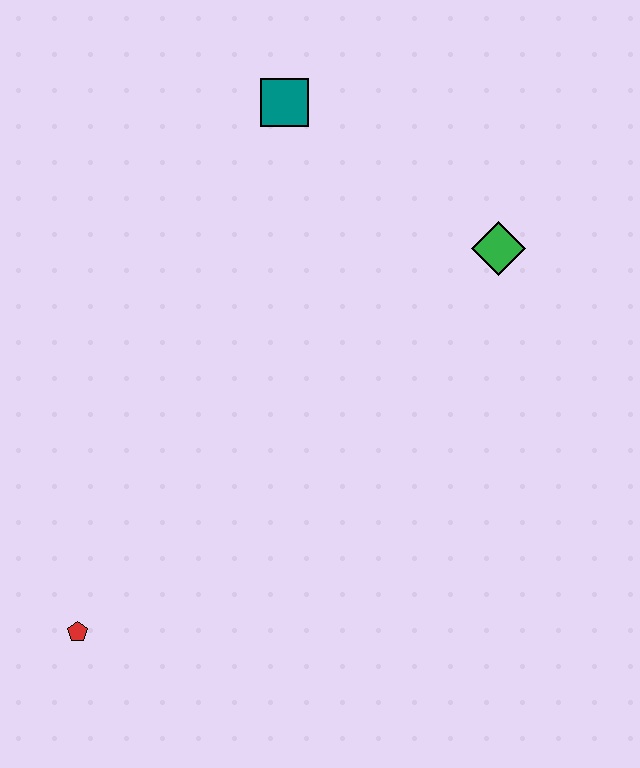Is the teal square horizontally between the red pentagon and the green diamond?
Yes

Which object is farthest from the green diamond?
The red pentagon is farthest from the green diamond.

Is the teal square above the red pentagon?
Yes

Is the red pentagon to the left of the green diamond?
Yes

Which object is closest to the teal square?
The green diamond is closest to the teal square.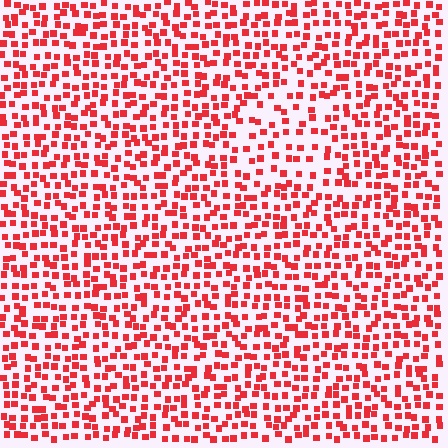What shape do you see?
I see a triangle.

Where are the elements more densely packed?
The elements are more densely packed outside the triangle boundary.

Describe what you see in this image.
The image contains small red elements arranged at two different densities. A triangle-shaped region is visible where the elements are less densely packed than the surrounding area.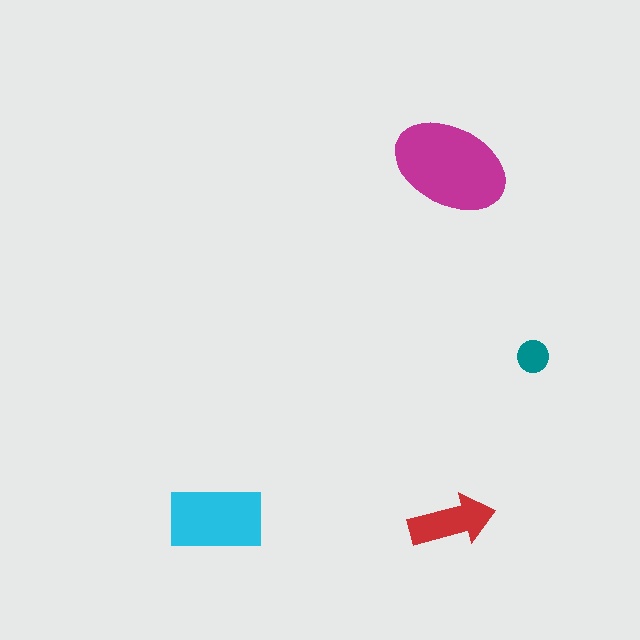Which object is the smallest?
The teal circle.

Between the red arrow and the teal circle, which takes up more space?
The red arrow.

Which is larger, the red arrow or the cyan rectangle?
The cyan rectangle.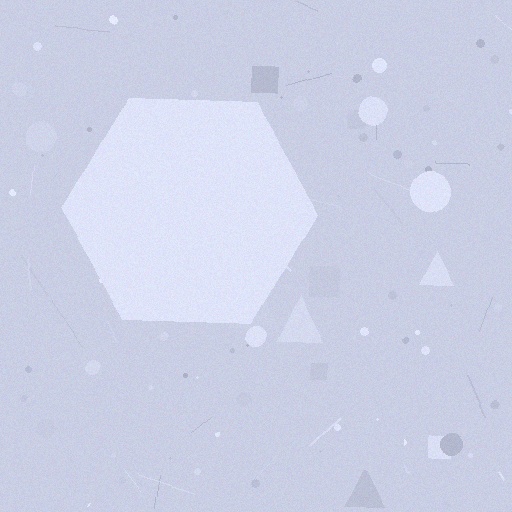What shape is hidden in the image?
A hexagon is hidden in the image.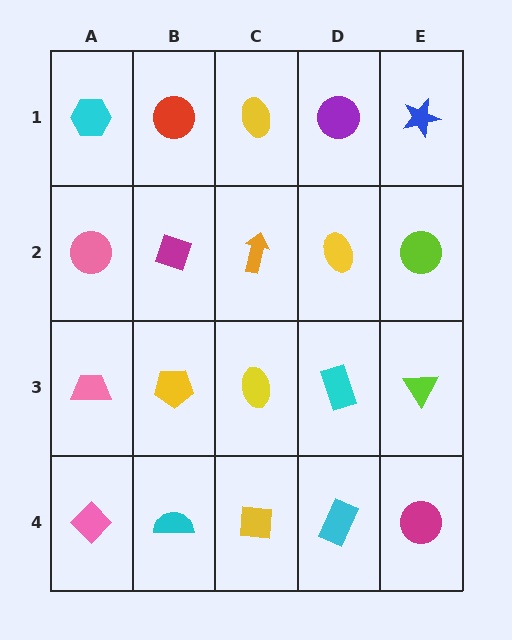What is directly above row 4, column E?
A lime triangle.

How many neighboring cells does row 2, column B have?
4.